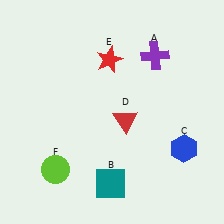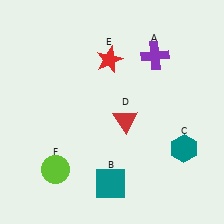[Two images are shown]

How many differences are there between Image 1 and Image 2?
There is 1 difference between the two images.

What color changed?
The hexagon (C) changed from blue in Image 1 to teal in Image 2.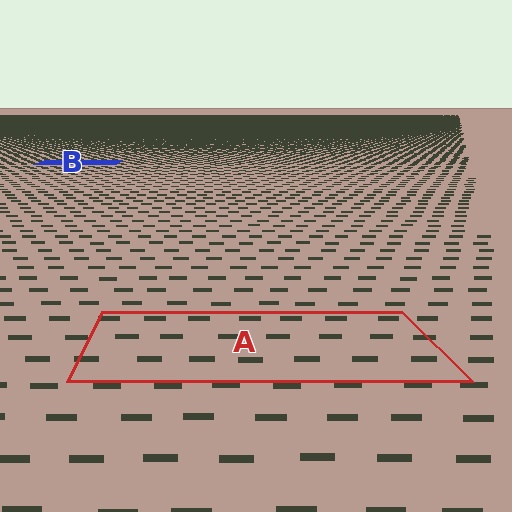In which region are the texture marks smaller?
The texture marks are smaller in region B, because it is farther away.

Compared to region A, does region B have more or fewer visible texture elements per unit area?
Region B has more texture elements per unit area — they are packed more densely because it is farther away.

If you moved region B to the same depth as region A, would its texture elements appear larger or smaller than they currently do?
They would appear larger. At a closer depth, the same texture elements are projected at a bigger on-screen size.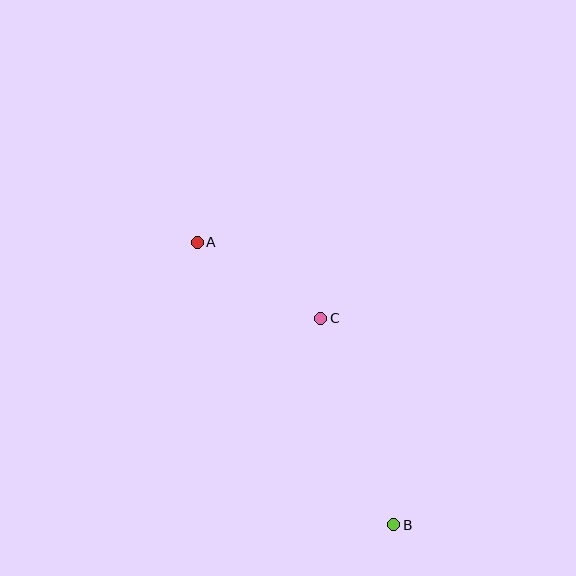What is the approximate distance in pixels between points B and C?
The distance between B and C is approximately 219 pixels.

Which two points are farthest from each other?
Points A and B are farthest from each other.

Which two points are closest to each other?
Points A and C are closest to each other.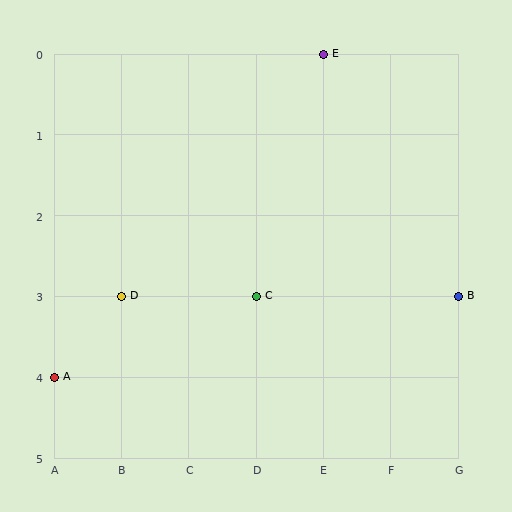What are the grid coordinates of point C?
Point C is at grid coordinates (D, 3).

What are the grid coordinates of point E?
Point E is at grid coordinates (E, 0).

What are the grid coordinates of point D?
Point D is at grid coordinates (B, 3).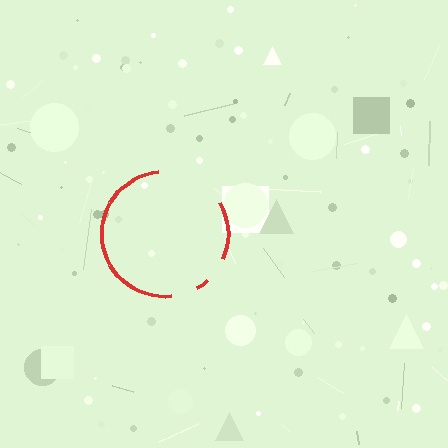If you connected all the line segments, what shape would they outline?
They would outline a circle.